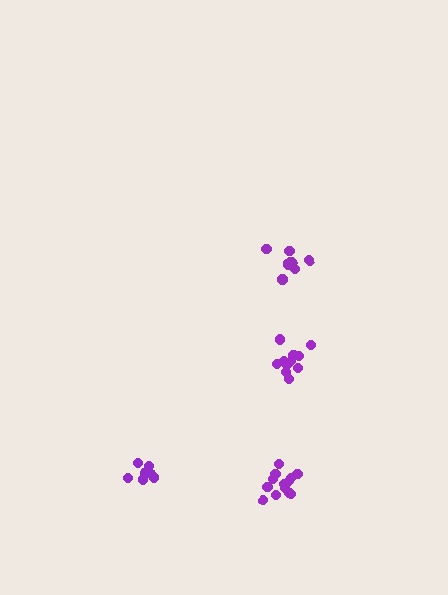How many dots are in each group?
Group 1: 8 dots, Group 2: 8 dots, Group 3: 11 dots, Group 4: 14 dots (41 total).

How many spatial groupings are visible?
There are 4 spatial groupings.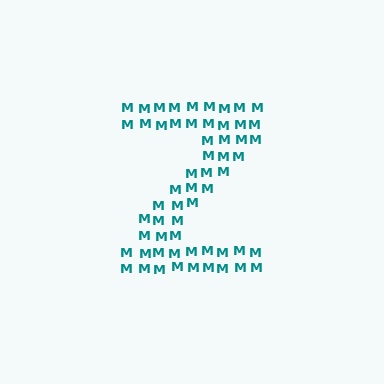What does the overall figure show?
The overall figure shows the letter Z.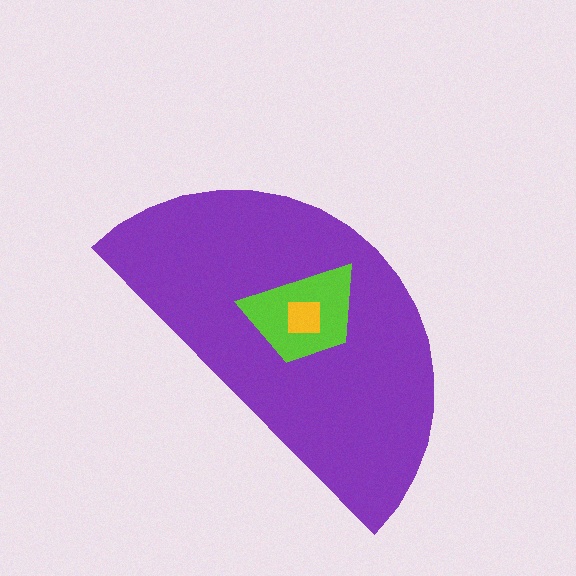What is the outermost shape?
The purple semicircle.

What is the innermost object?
The yellow square.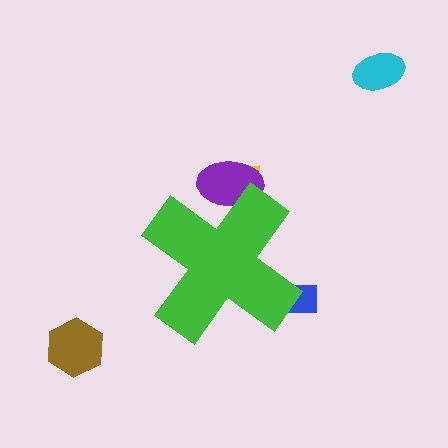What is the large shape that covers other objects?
A green cross.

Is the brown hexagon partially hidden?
No, the brown hexagon is fully visible.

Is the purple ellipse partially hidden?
Yes, the purple ellipse is partially hidden behind the green cross.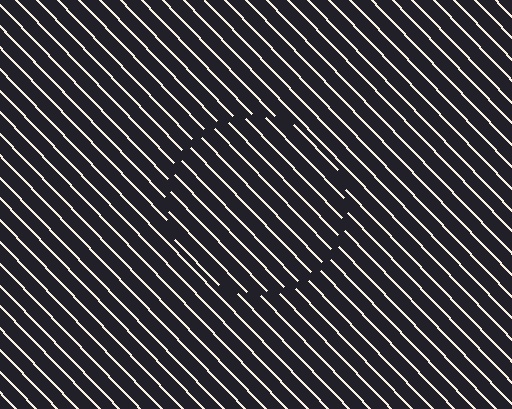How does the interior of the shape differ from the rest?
The interior of the shape contains the same grating, shifted by half a period — the contour is defined by the phase discontinuity where line-ends from the inner and outer gratings abut.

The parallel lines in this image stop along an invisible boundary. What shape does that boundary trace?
An illusory circle. The interior of the shape contains the same grating, shifted by half a period — the contour is defined by the phase discontinuity where line-ends from the inner and outer gratings abut.